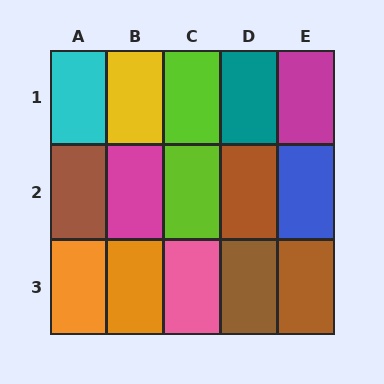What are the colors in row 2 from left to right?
Brown, magenta, lime, brown, blue.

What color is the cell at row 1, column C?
Lime.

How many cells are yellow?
1 cell is yellow.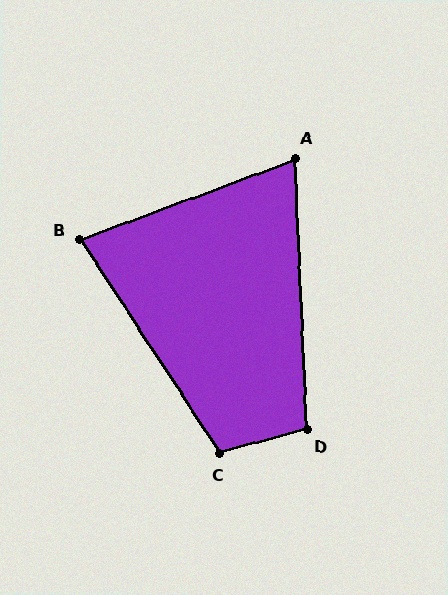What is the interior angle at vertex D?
Approximately 103 degrees (obtuse).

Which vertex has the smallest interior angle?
A, at approximately 72 degrees.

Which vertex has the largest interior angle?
C, at approximately 108 degrees.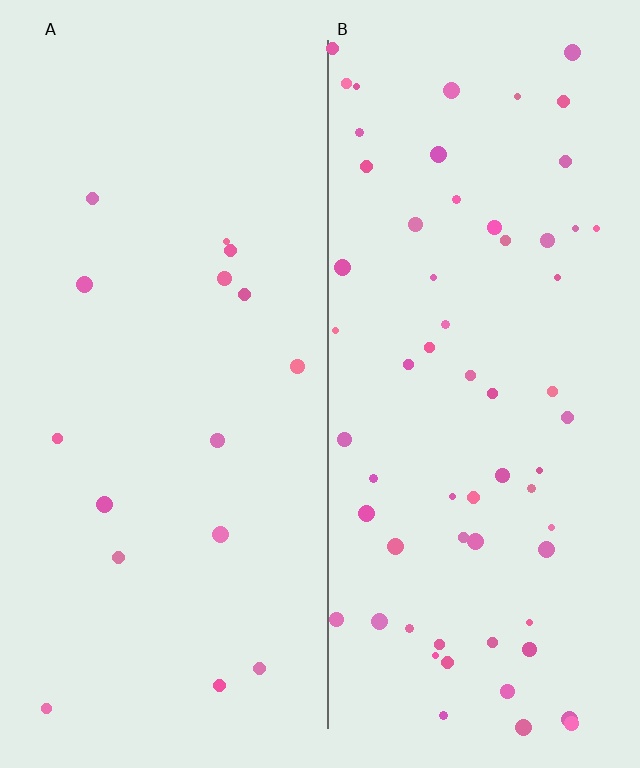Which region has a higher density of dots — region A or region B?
B (the right).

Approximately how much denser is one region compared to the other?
Approximately 4.0× — region B over region A.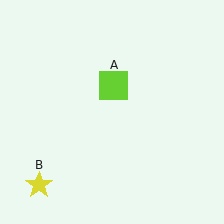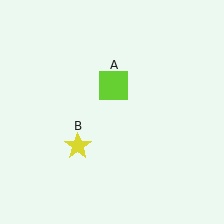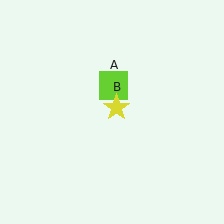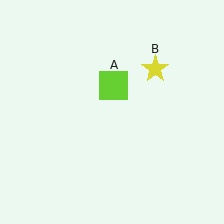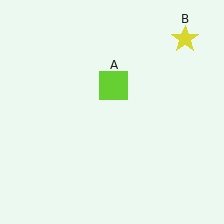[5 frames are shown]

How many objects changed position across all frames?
1 object changed position: yellow star (object B).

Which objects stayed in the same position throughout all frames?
Lime square (object A) remained stationary.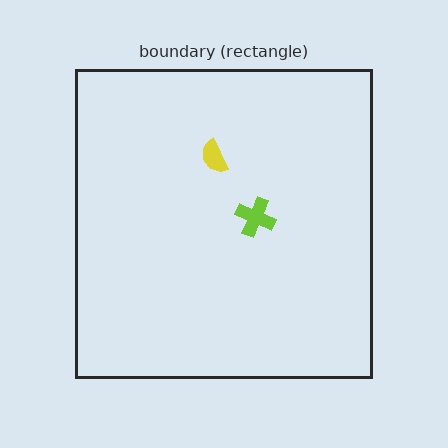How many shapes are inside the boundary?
2 inside, 0 outside.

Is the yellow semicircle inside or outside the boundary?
Inside.